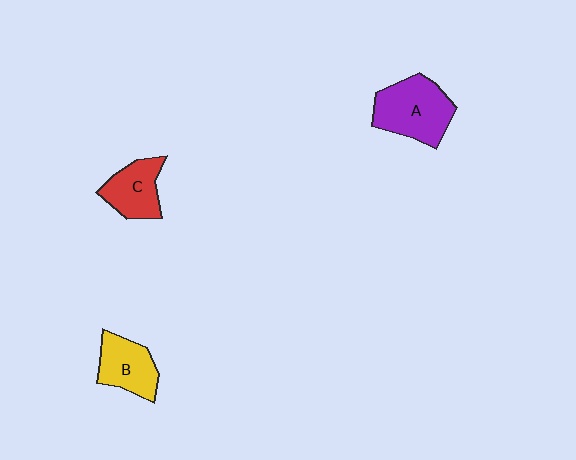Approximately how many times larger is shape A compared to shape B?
Approximately 1.4 times.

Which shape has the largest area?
Shape A (purple).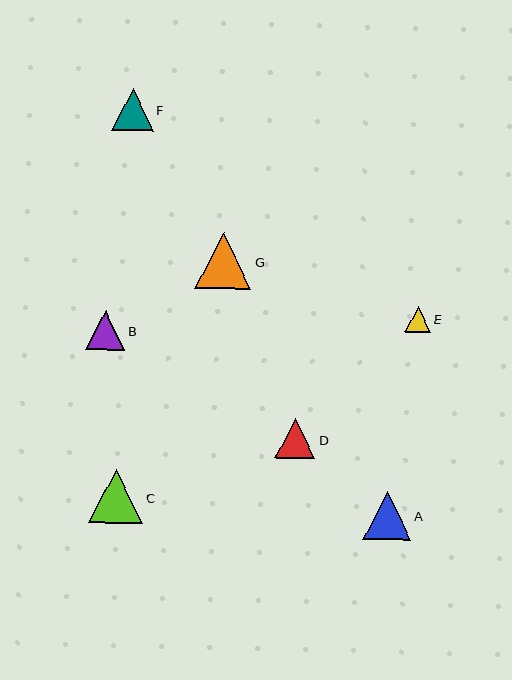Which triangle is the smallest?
Triangle E is the smallest with a size of approximately 26 pixels.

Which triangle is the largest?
Triangle G is the largest with a size of approximately 56 pixels.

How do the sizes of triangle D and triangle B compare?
Triangle D and triangle B are approximately the same size.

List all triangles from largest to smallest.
From largest to smallest: G, C, A, F, D, B, E.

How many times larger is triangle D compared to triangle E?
Triangle D is approximately 1.5 times the size of triangle E.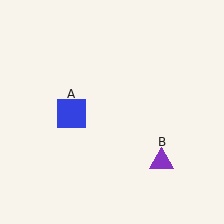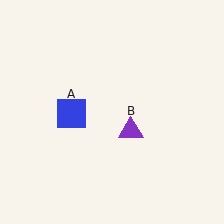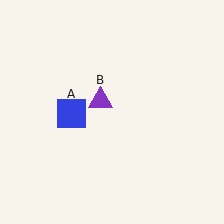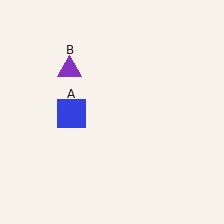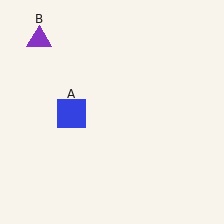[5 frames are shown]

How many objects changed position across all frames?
1 object changed position: purple triangle (object B).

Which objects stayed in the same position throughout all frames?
Blue square (object A) remained stationary.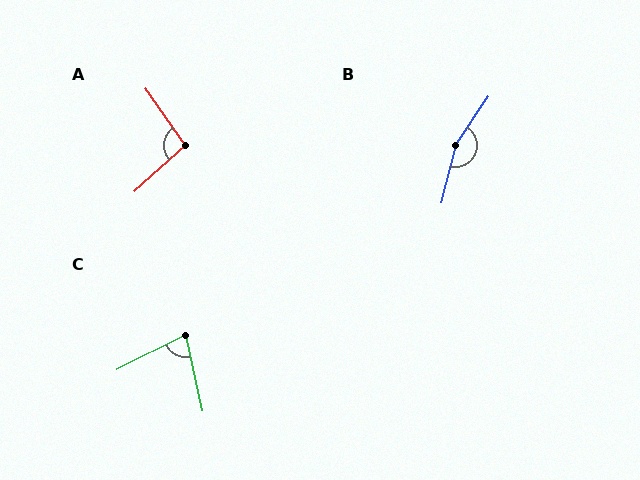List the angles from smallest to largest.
C (76°), A (98°), B (160°).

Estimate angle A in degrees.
Approximately 98 degrees.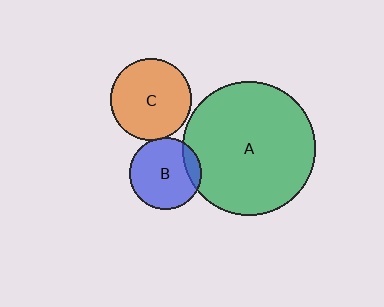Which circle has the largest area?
Circle A (green).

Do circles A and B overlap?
Yes.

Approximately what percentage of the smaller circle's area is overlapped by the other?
Approximately 15%.